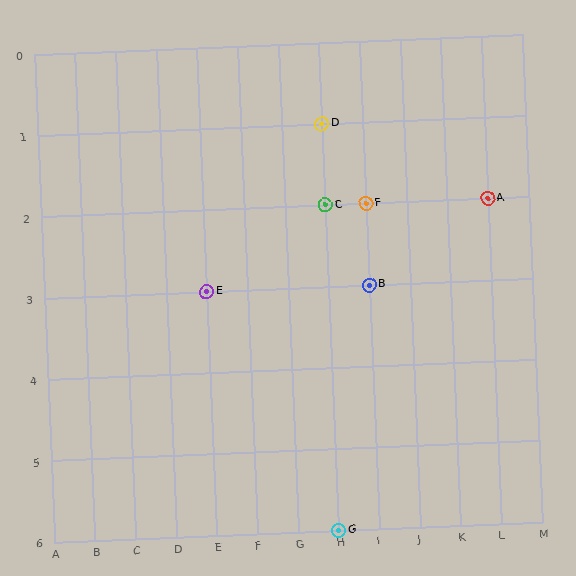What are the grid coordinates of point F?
Point F is at grid coordinates (I, 2).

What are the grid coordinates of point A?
Point A is at grid coordinates (L, 2).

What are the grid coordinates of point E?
Point E is at grid coordinates (E, 3).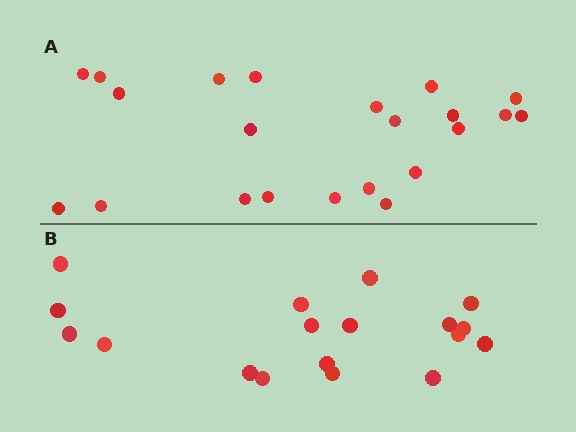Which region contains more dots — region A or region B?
Region A (the top region) has more dots.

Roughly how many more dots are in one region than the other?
Region A has about 4 more dots than region B.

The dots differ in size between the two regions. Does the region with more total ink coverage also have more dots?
No. Region B has more total ink coverage because its dots are larger, but region A actually contains more individual dots. Total area can be misleading — the number of items is what matters here.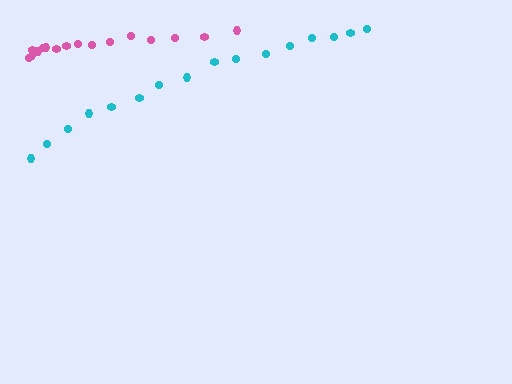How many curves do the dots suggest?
There are 2 distinct paths.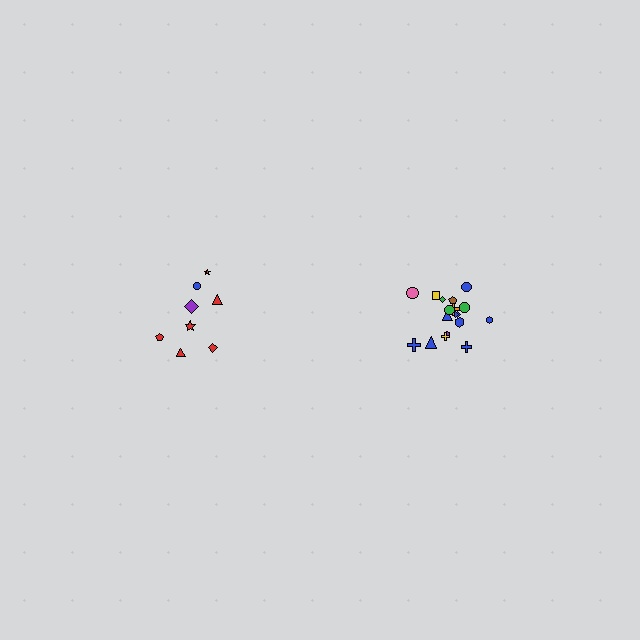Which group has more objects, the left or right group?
The right group.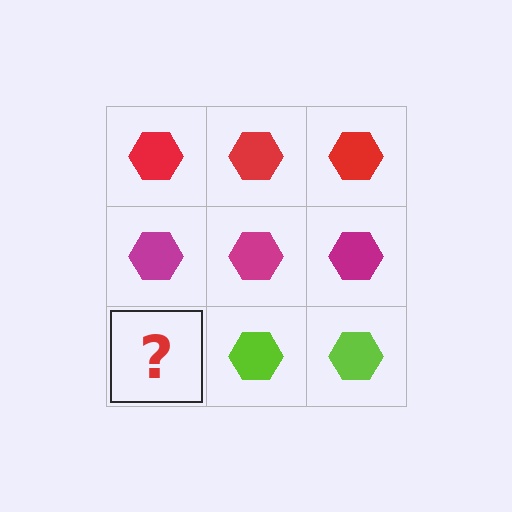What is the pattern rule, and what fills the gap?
The rule is that each row has a consistent color. The gap should be filled with a lime hexagon.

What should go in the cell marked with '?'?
The missing cell should contain a lime hexagon.